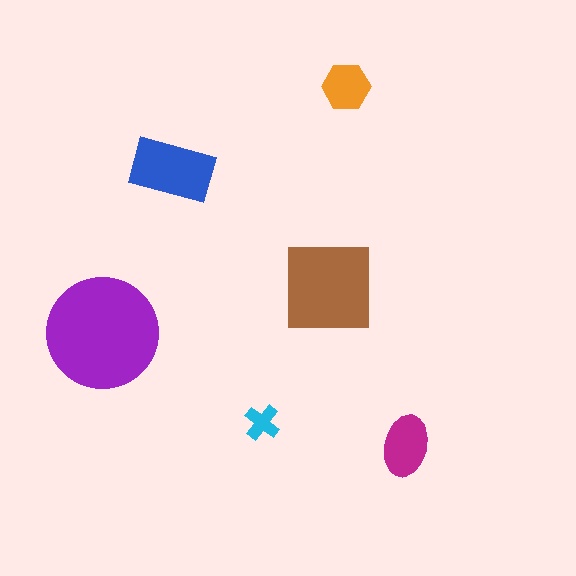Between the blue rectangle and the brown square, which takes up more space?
The brown square.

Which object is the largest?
The purple circle.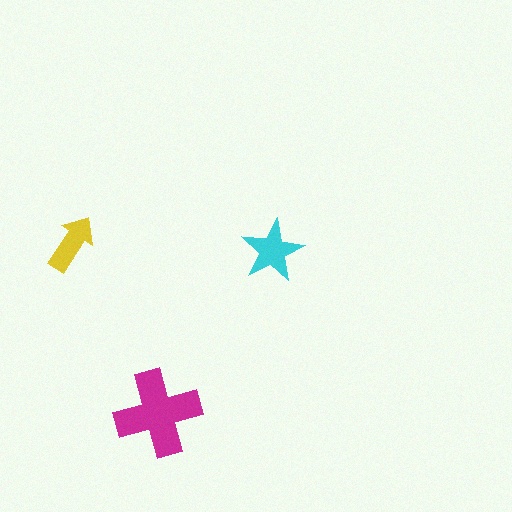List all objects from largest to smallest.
The magenta cross, the cyan star, the yellow arrow.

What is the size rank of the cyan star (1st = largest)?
2nd.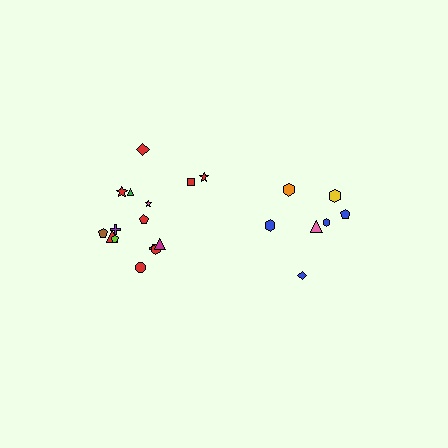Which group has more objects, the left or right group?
The left group.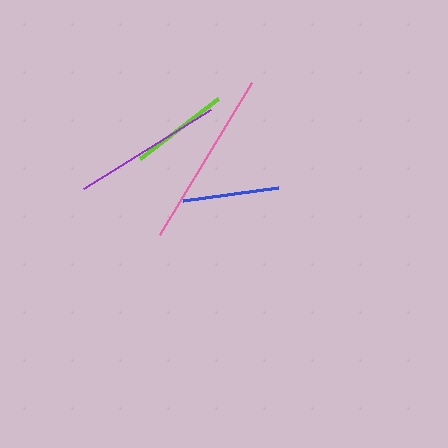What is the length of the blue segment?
The blue segment is approximately 95 pixels long.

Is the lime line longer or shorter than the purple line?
The purple line is longer than the lime line.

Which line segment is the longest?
The pink line is the longest at approximately 178 pixels.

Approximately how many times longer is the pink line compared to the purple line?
The pink line is approximately 1.2 times the length of the purple line.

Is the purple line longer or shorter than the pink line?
The pink line is longer than the purple line.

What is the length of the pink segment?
The pink segment is approximately 178 pixels long.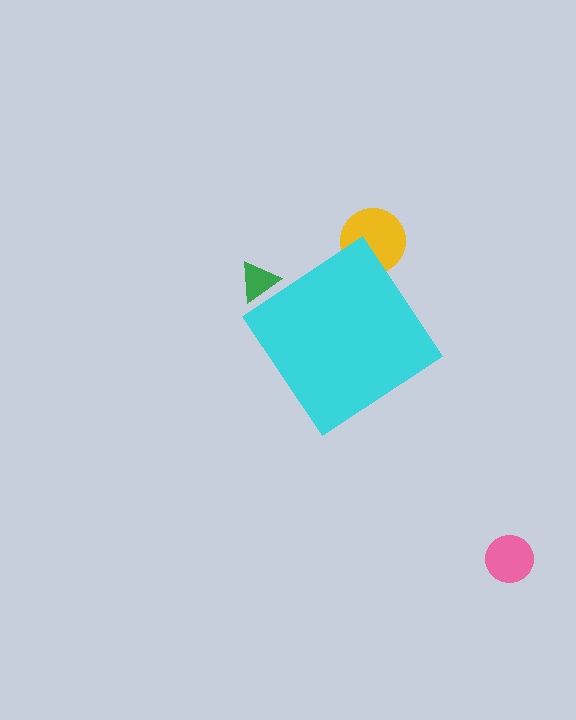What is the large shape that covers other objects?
A cyan diamond.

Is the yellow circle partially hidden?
Yes, the yellow circle is partially hidden behind the cyan diamond.